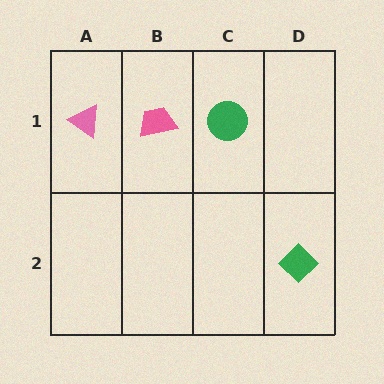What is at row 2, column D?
A green diamond.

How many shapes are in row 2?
1 shape.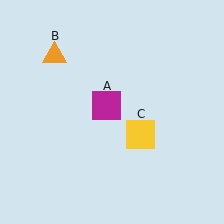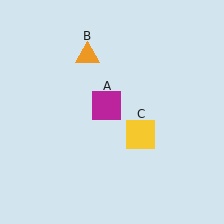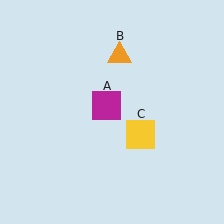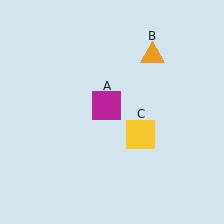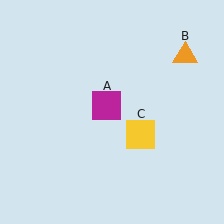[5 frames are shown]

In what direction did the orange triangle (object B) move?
The orange triangle (object B) moved right.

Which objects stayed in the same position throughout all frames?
Magenta square (object A) and yellow square (object C) remained stationary.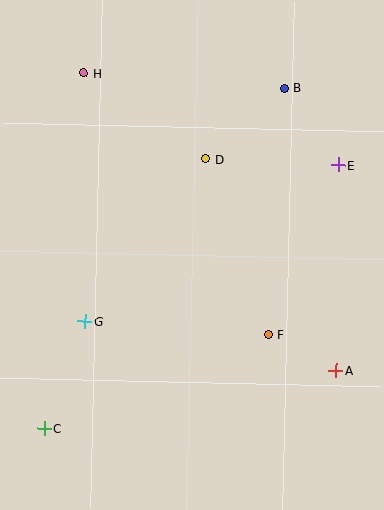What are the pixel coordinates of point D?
Point D is at (206, 159).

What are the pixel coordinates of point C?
Point C is at (44, 428).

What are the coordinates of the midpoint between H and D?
The midpoint between H and D is at (145, 116).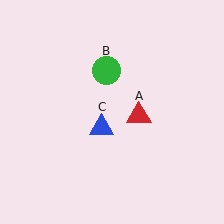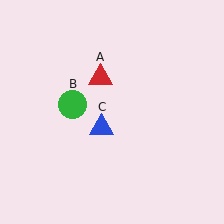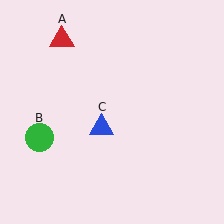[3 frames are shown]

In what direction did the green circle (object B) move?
The green circle (object B) moved down and to the left.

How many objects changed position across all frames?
2 objects changed position: red triangle (object A), green circle (object B).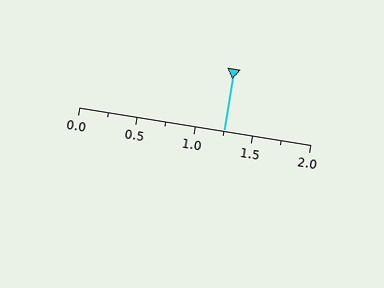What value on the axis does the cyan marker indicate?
The marker indicates approximately 1.25.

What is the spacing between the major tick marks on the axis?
The major ticks are spaced 0.5 apart.